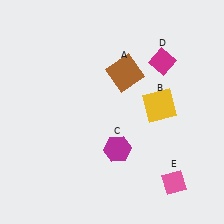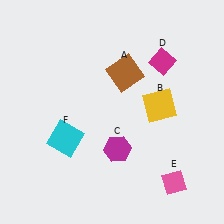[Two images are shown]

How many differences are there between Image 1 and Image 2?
There is 1 difference between the two images.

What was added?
A cyan square (F) was added in Image 2.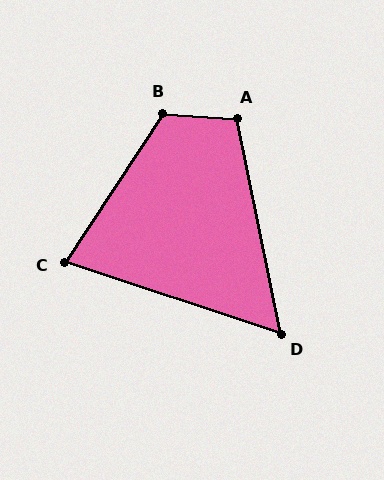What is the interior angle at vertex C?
Approximately 75 degrees (acute).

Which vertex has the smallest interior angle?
D, at approximately 60 degrees.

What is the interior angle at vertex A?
Approximately 105 degrees (obtuse).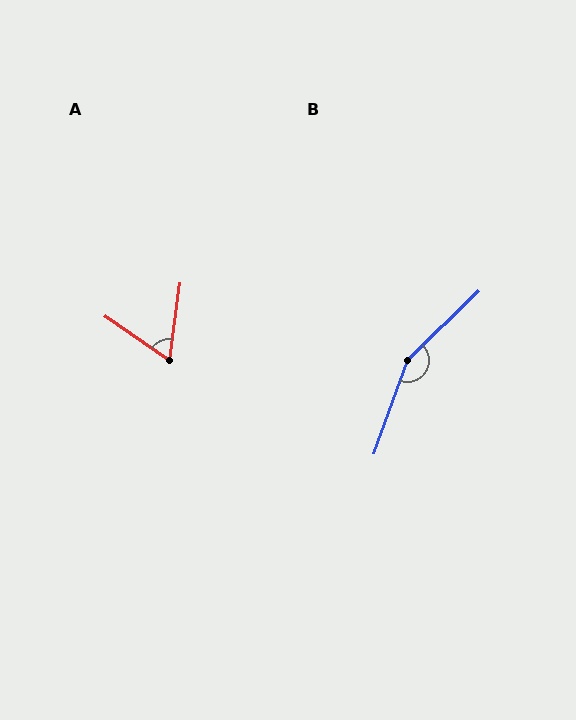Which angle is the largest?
B, at approximately 154 degrees.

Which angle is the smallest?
A, at approximately 62 degrees.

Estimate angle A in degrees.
Approximately 62 degrees.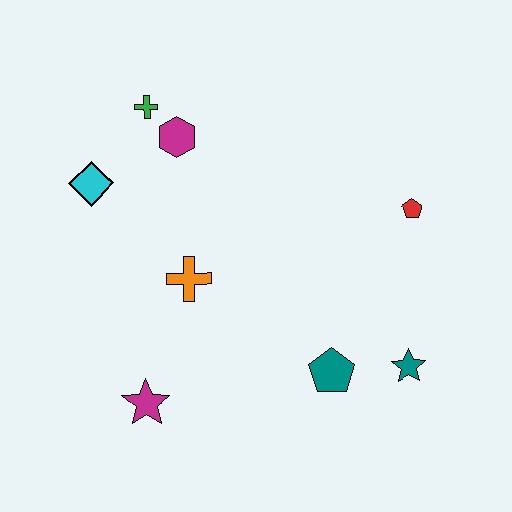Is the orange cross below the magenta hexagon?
Yes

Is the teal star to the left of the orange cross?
No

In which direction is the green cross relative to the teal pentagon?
The green cross is above the teal pentagon.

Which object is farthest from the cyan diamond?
The teal star is farthest from the cyan diamond.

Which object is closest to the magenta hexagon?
The green cross is closest to the magenta hexagon.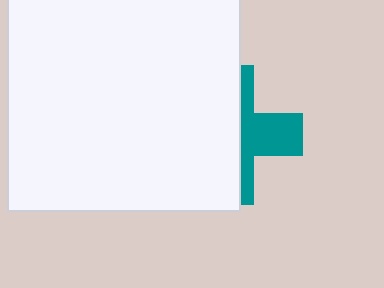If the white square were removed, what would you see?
You would see the complete teal cross.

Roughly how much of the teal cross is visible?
A small part of it is visible (roughly 38%).